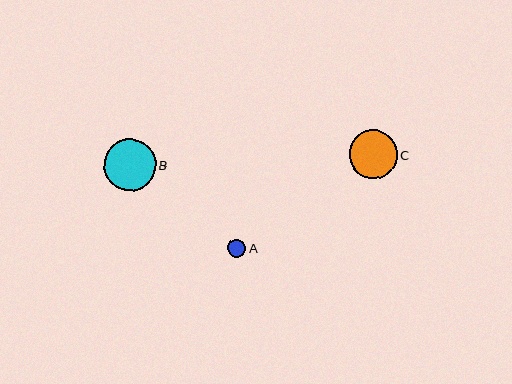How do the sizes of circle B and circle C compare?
Circle B and circle C are approximately the same size.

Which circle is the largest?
Circle B is the largest with a size of approximately 52 pixels.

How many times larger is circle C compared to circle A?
Circle C is approximately 2.7 times the size of circle A.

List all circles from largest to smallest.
From largest to smallest: B, C, A.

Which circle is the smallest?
Circle A is the smallest with a size of approximately 18 pixels.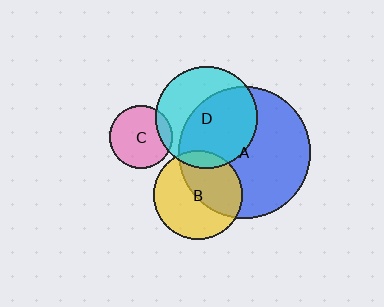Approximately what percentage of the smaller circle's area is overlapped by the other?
Approximately 10%.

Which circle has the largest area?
Circle A (blue).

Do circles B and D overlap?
Yes.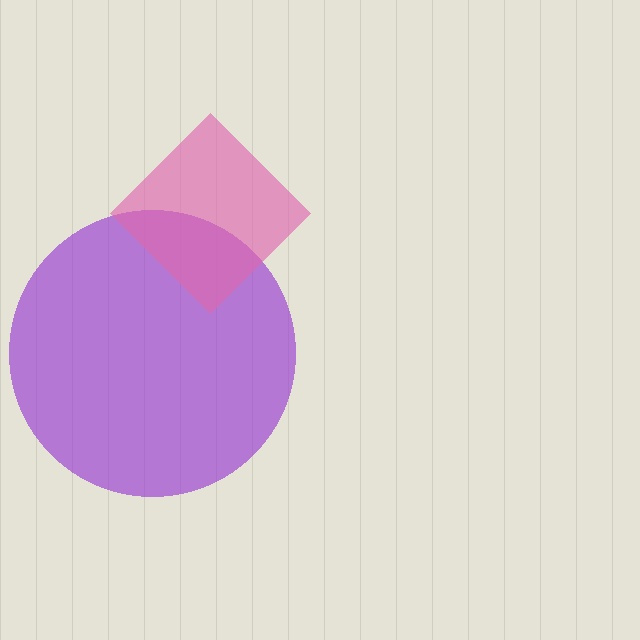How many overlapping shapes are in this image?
There are 2 overlapping shapes in the image.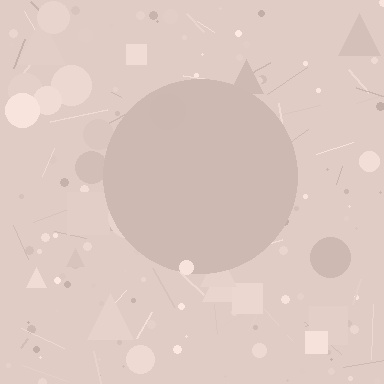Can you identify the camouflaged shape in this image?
The camouflaged shape is a circle.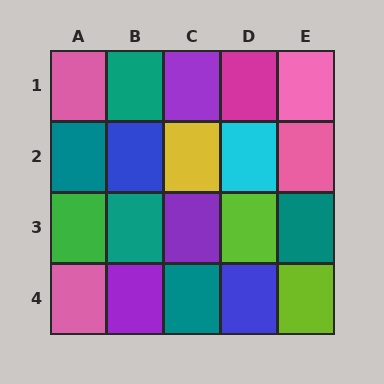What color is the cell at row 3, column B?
Teal.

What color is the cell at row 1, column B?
Teal.